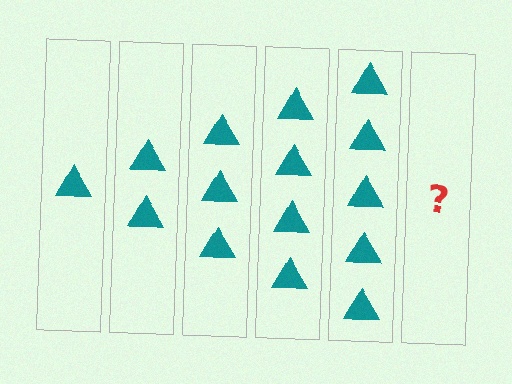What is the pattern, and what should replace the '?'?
The pattern is that each step adds one more triangle. The '?' should be 6 triangles.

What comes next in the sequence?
The next element should be 6 triangles.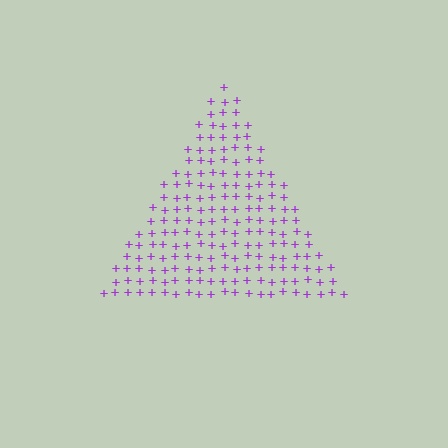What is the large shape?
The large shape is a triangle.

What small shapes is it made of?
It is made of small plus signs.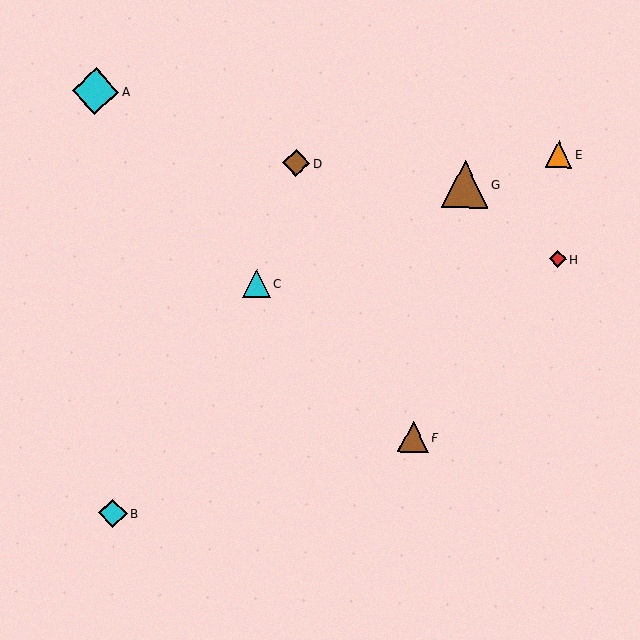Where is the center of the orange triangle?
The center of the orange triangle is at (559, 154).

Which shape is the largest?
The brown triangle (labeled G) is the largest.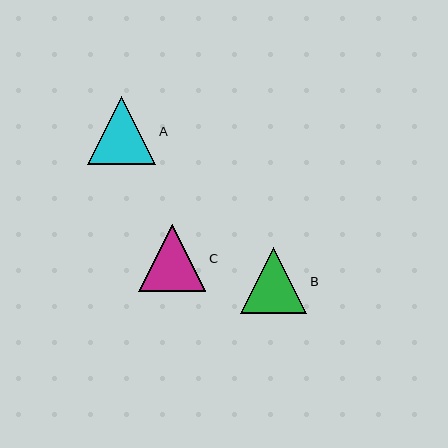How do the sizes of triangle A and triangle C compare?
Triangle A and triangle C are approximately the same size.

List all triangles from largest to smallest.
From largest to smallest: A, C, B.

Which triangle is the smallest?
Triangle B is the smallest with a size of approximately 67 pixels.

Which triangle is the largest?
Triangle A is the largest with a size of approximately 68 pixels.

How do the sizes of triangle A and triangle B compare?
Triangle A and triangle B are approximately the same size.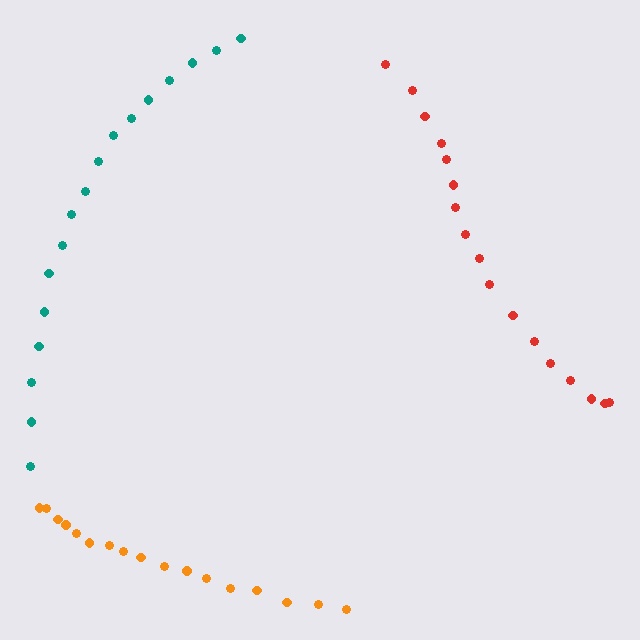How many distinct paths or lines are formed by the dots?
There are 3 distinct paths.